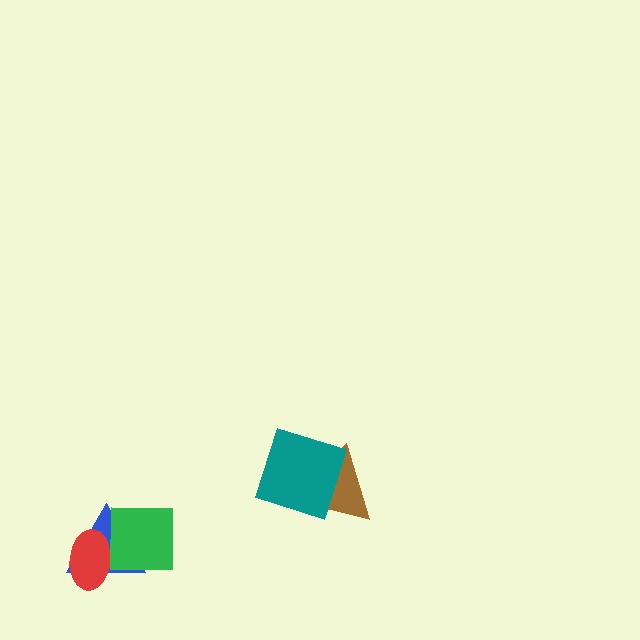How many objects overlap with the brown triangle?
1 object overlaps with the brown triangle.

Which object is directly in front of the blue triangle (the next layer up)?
The red ellipse is directly in front of the blue triangle.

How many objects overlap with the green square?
1 object overlaps with the green square.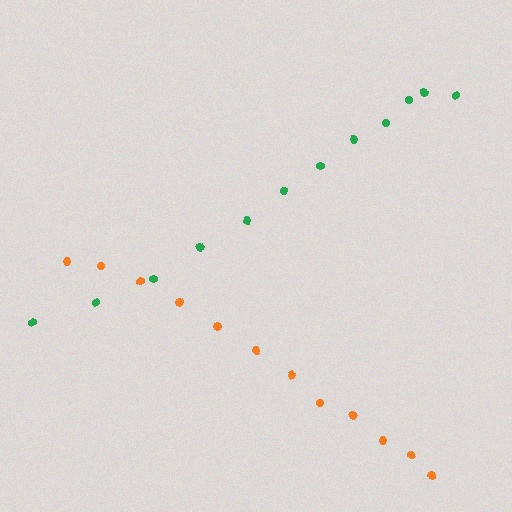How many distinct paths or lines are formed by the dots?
There are 2 distinct paths.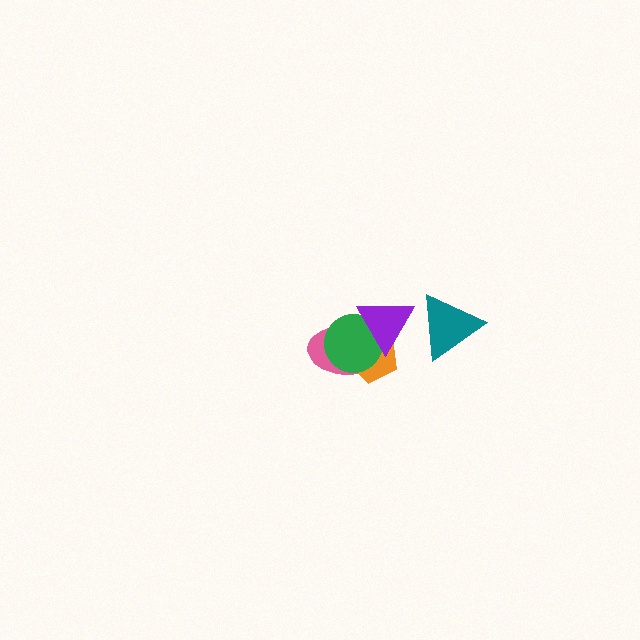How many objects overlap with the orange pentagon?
3 objects overlap with the orange pentagon.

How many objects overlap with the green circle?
3 objects overlap with the green circle.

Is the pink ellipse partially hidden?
Yes, it is partially covered by another shape.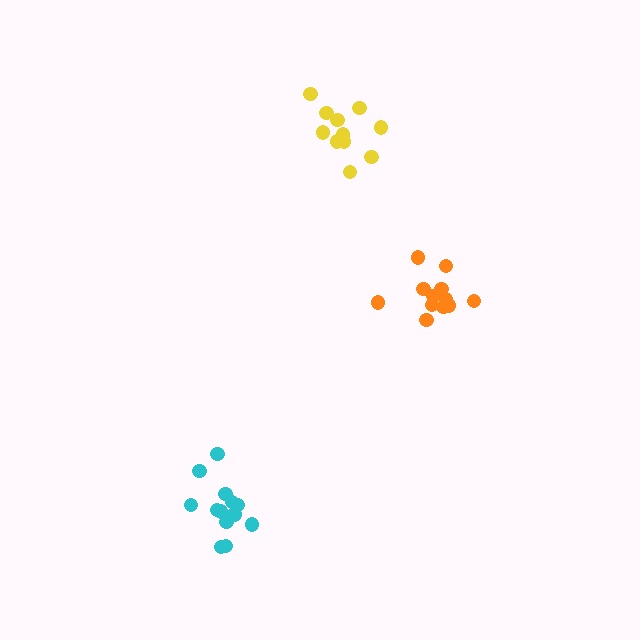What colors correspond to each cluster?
The clusters are colored: cyan, orange, yellow.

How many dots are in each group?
Group 1: 13 dots, Group 2: 12 dots, Group 3: 11 dots (36 total).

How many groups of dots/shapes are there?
There are 3 groups.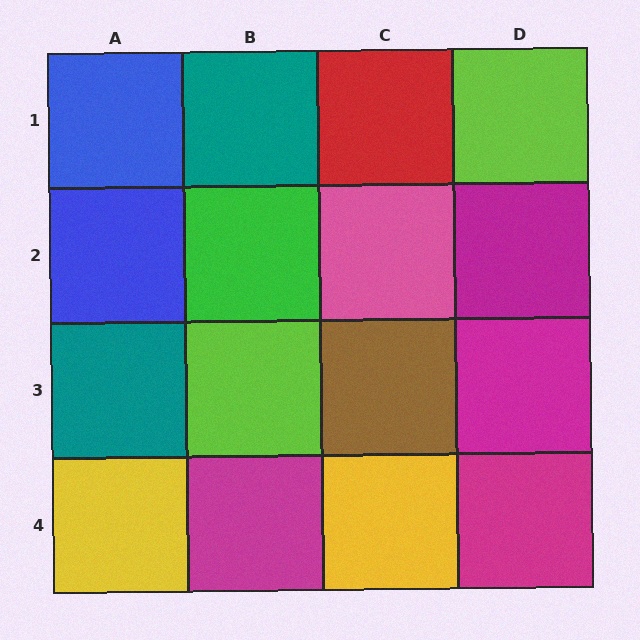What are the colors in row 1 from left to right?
Blue, teal, red, lime.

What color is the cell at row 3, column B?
Lime.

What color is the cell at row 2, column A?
Blue.